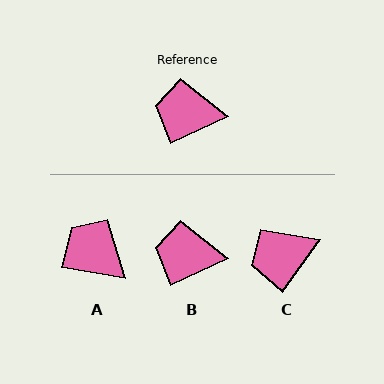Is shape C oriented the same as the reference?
No, it is off by about 29 degrees.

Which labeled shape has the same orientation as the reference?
B.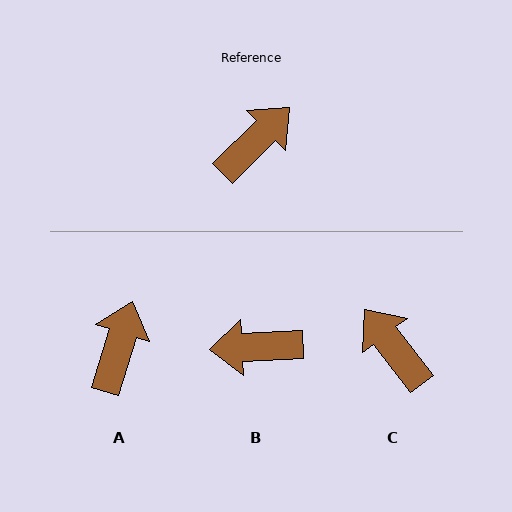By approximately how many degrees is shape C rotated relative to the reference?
Approximately 83 degrees counter-clockwise.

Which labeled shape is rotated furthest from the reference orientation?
B, about 138 degrees away.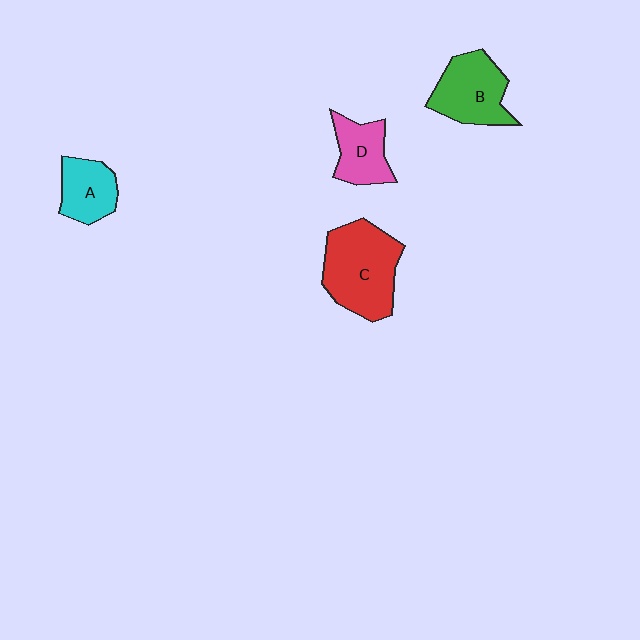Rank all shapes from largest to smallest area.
From largest to smallest: C (red), B (green), D (pink), A (cyan).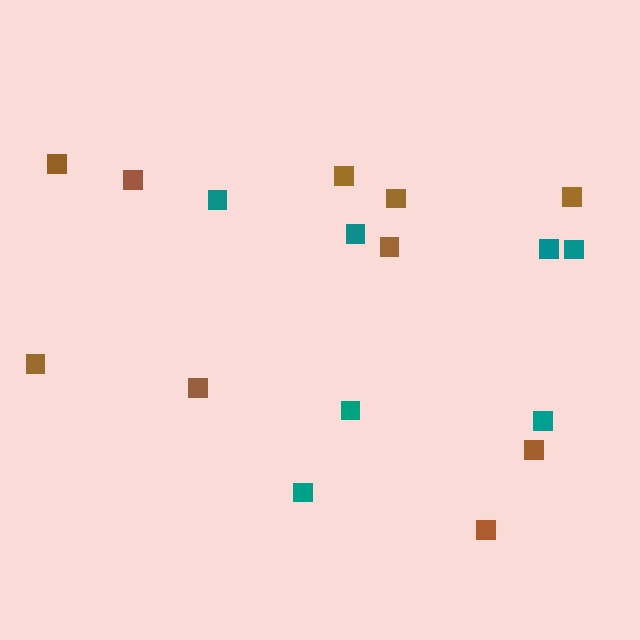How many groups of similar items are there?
There are 2 groups: one group of teal squares (7) and one group of brown squares (10).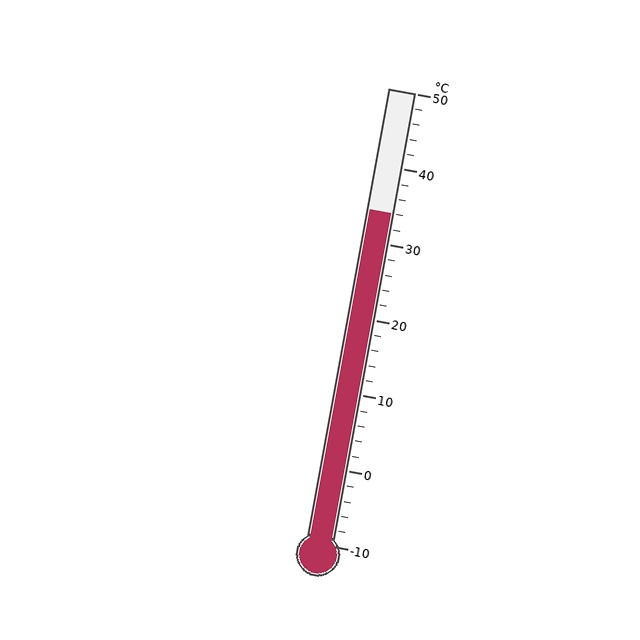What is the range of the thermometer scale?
The thermometer scale ranges from -10°C to 50°C.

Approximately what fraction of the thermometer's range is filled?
The thermometer is filled to approximately 75% of its range.